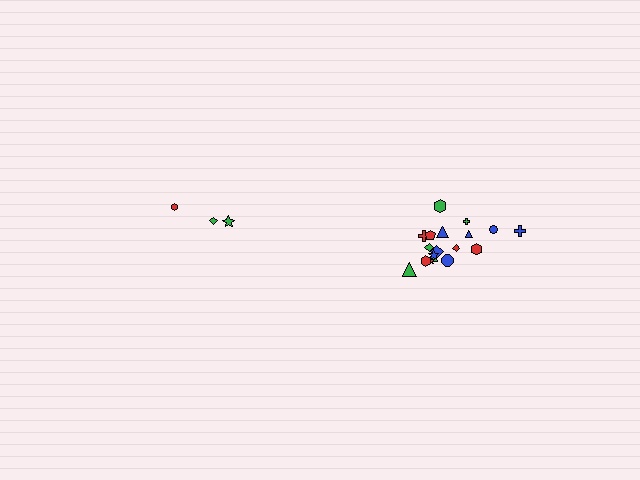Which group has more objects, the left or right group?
The right group.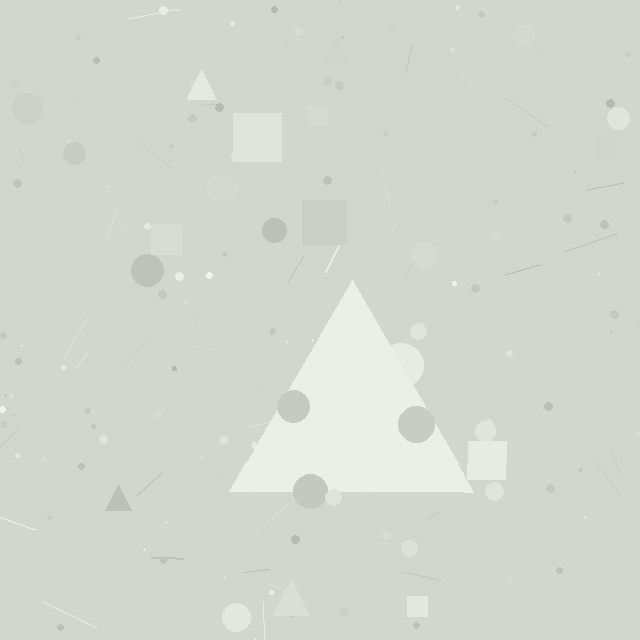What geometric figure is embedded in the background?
A triangle is embedded in the background.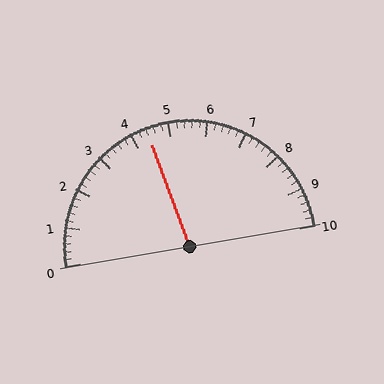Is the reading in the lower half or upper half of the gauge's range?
The reading is in the lower half of the range (0 to 10).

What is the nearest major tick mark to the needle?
The nearest major tick mark is 4.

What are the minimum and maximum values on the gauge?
The gauge ranges from 0 to 10.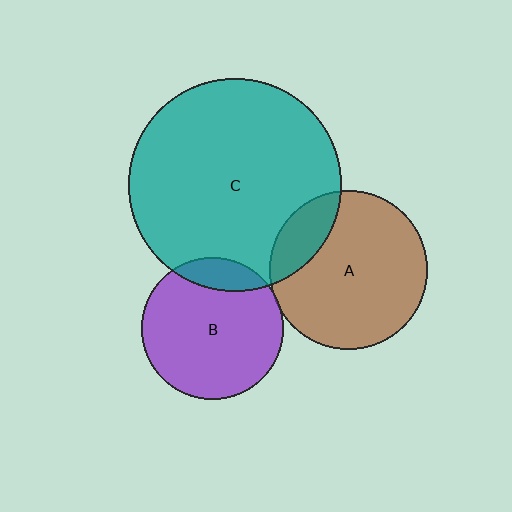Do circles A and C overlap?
Yes.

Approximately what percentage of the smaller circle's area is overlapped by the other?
Approximately 20%.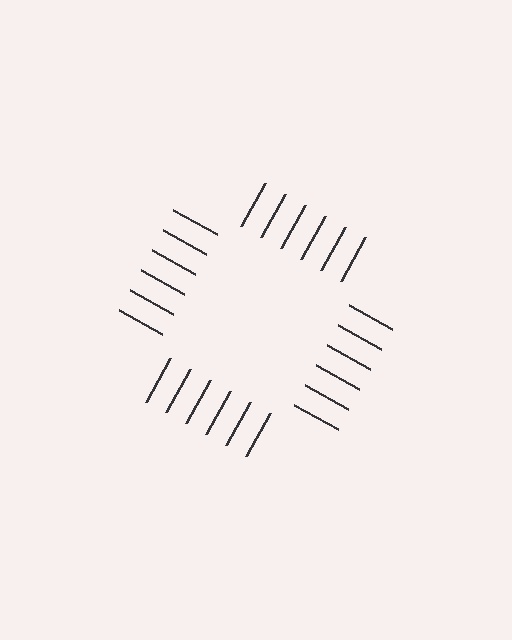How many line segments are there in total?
24 — 6 along each of the 4 edges.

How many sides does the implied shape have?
4 sides — the line-ends trace a square.